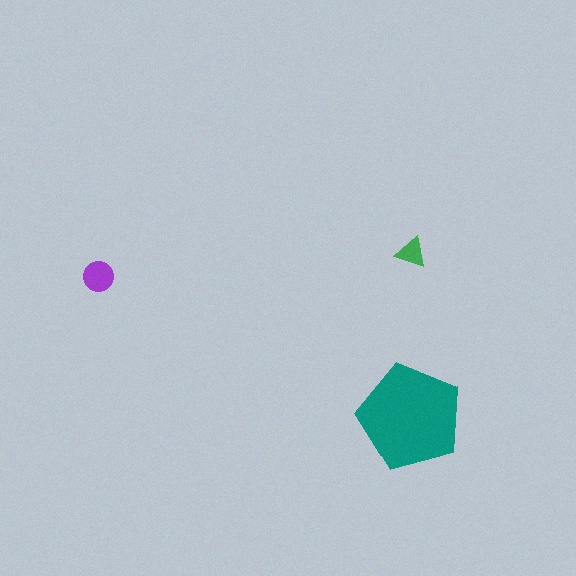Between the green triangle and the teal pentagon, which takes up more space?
The teal pentagon.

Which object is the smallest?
The green triangle.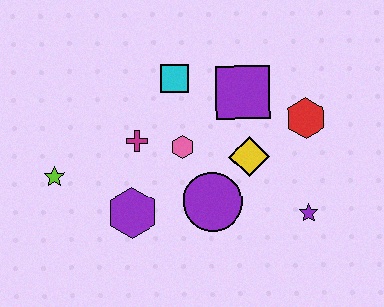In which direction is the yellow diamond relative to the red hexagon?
The yellow diamond is to the left of the red hexagon.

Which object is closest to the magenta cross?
The pink hexagon is closest to the magenta cross.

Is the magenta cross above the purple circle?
Yes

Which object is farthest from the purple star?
The lime star is farthest from the purple star.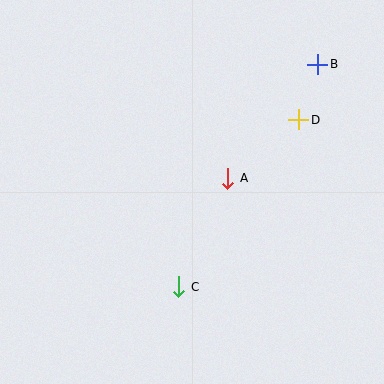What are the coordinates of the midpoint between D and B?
The midpoint between D and B is at (308, 92).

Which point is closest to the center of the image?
Point A at (228, 178) is closest to the center.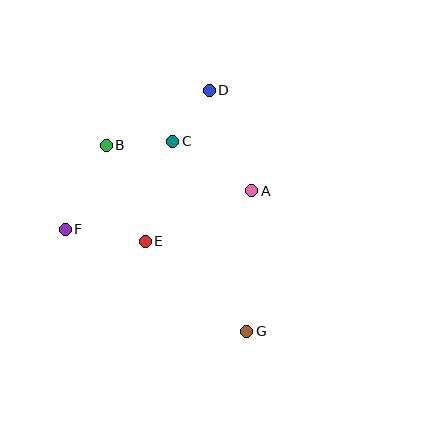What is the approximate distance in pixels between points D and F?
The distance between D and F is approximately 200 pixels.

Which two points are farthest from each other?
Points D and G are farthest from each other.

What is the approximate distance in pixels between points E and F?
The distance between E and F is approximately 81 pixels.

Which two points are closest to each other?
Points C and D are closest to each other.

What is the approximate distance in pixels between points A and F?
The distance between A and F is approximately 190 pixels.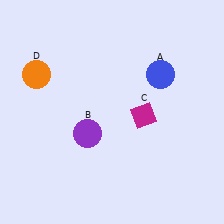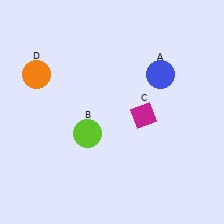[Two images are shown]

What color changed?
The circle (B) changed from purple in Image 1 to lime in Image 2.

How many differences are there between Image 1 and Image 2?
There is 1 difference between the two images.